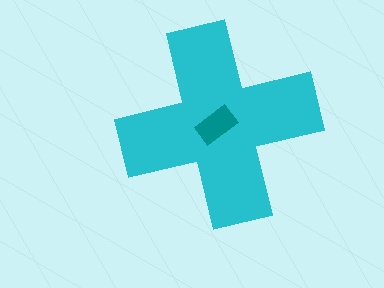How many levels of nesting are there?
2.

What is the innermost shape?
The teal rectangle.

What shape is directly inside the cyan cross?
The teal rectangle.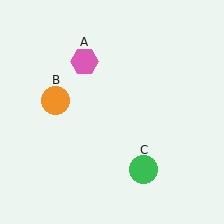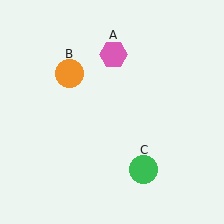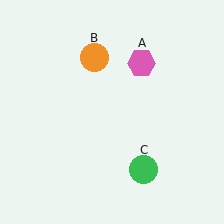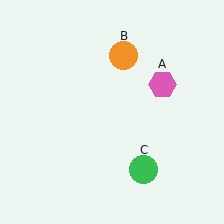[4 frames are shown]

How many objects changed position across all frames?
2 objects changed position: pink hexagon (object A), orange circle (object B).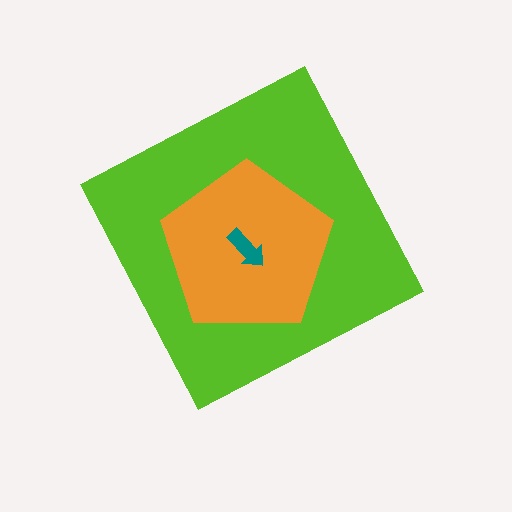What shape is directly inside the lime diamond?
The orange pentagon.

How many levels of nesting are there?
3.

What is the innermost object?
The teal arrow.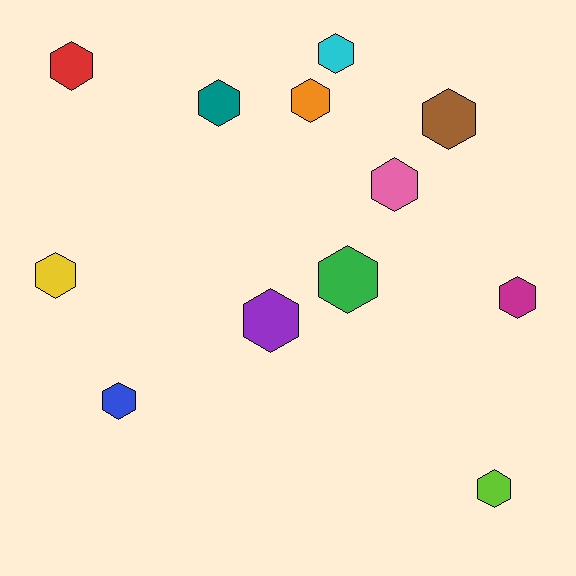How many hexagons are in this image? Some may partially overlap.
There are 12 hexagons.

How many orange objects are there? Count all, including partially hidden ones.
There is 1 orange object.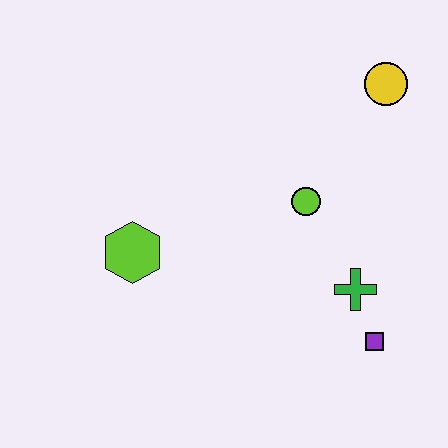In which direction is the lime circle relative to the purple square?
The lime circle is above the purple square.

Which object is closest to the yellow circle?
The lime circle is closest to the yellow circle.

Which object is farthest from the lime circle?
The lime hexagon is farthest from the lime circle.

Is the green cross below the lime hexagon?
Yes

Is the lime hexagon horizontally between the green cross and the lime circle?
No